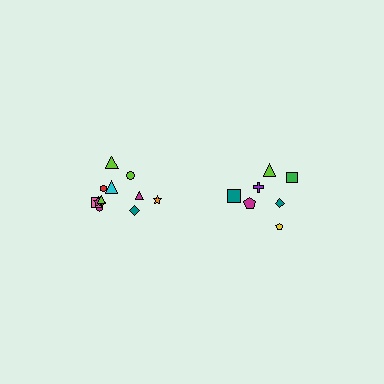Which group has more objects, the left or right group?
The left group.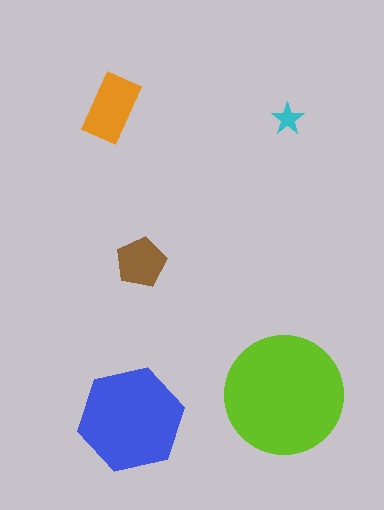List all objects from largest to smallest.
The lime circle, the blue hexagon, the orange rectangle, the brown pentagon, the cyan star.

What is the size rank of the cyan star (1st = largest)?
5th.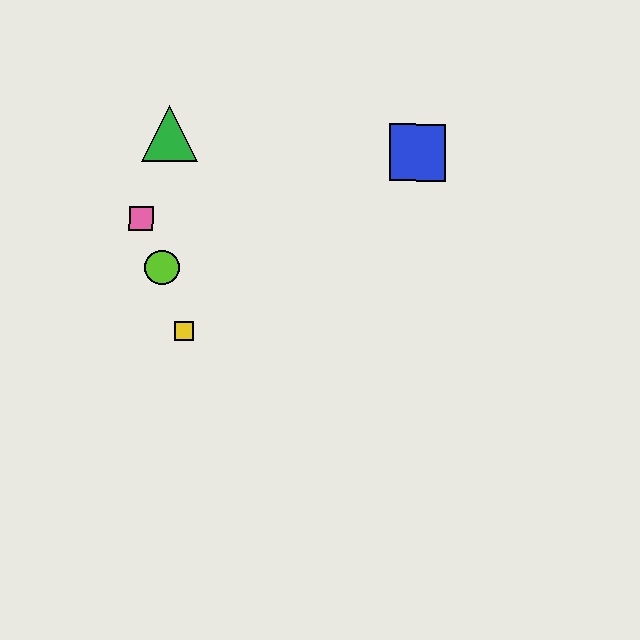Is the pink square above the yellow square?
Yes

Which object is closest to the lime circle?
The pink square is closest to the lime circle.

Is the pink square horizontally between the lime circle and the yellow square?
No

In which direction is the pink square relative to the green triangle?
The pink square is below the green triangle.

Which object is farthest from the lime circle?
The blue square is farthest from the lime circle.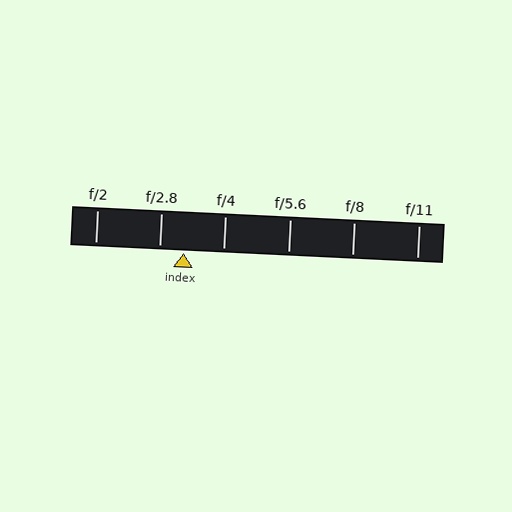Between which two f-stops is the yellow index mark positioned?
The index mark is between f/2.8 and f/4.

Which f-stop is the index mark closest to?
The index mark is closest to f/2.8.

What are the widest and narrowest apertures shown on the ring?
The widest aperture shown is f/2 and the narrowest is f/11.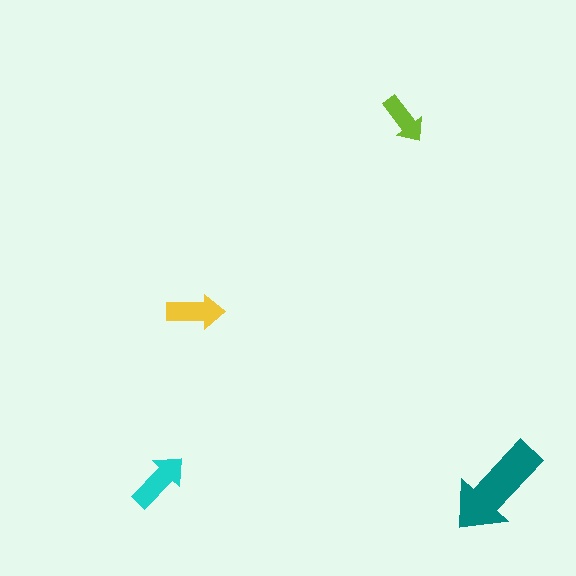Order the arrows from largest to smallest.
the teal one, the cyan one, the yellow one, the lime one.